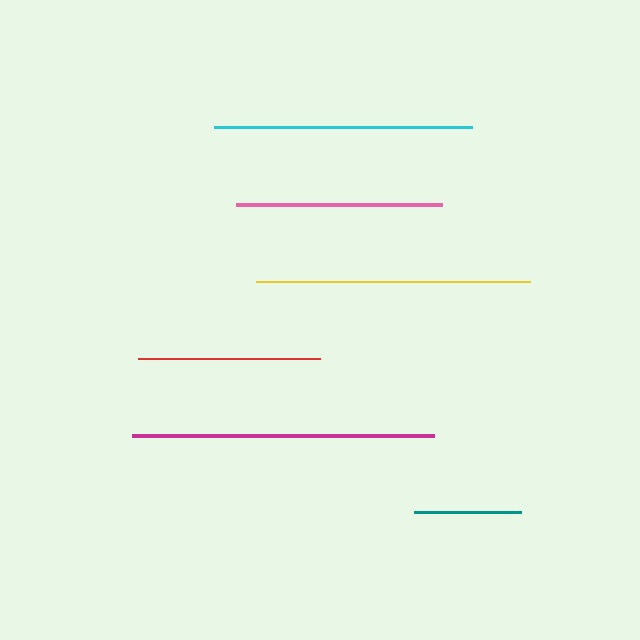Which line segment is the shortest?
The teal line is the shortest at approximately 107 pixels.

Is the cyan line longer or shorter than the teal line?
The cyan line is longer than the teal line.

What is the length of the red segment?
The red segment is approximately 183 pixels long.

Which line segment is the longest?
The magenta line is the longest at approximately 302 pixels.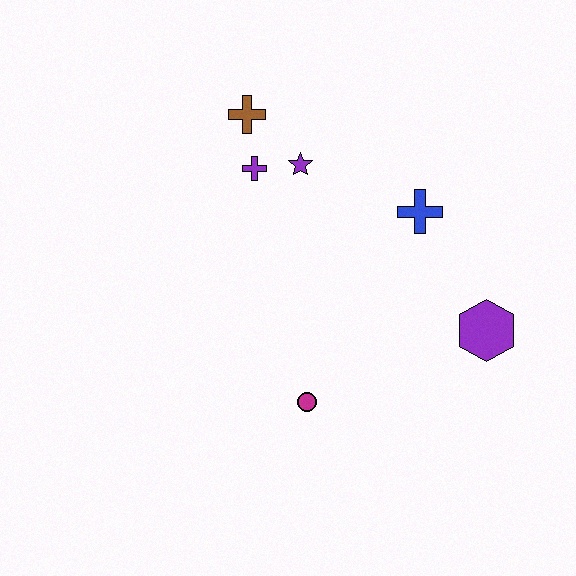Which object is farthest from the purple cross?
The purple hexagon is farthest from the purple cross.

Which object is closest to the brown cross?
The purple cross is closest to the brown cross.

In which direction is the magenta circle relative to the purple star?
The magenta circle is below the purple star.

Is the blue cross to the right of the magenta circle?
Yes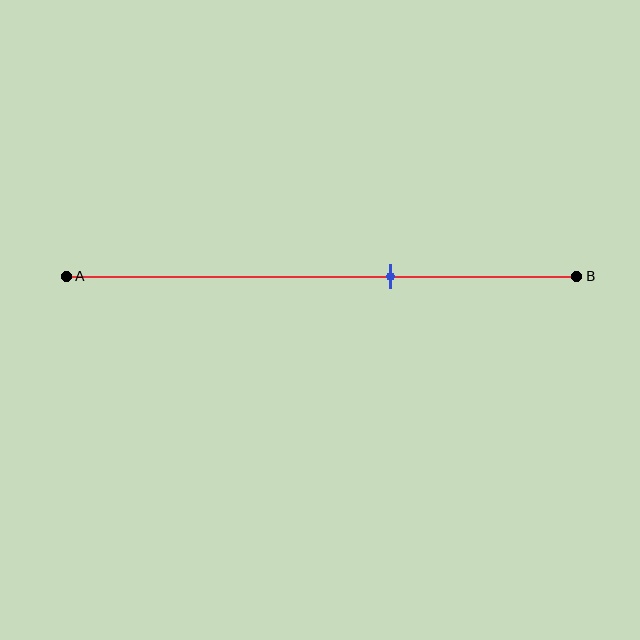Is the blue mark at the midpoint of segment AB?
No, the mark is at about 65% from A, not at the 50% midpoint.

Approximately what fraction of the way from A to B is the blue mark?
The blue mark is approximately 65% of the way from A to B.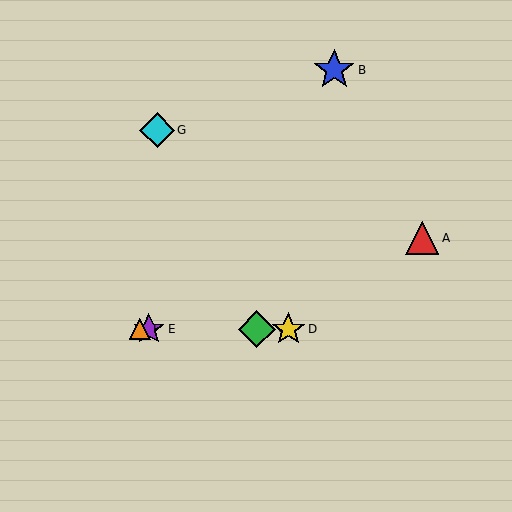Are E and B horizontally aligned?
No, E is at y≈329 and B is at y≈70.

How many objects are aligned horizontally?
4 objects (C, D, E, F) are aligned horizontally.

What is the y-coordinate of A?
Object A is at y≈238.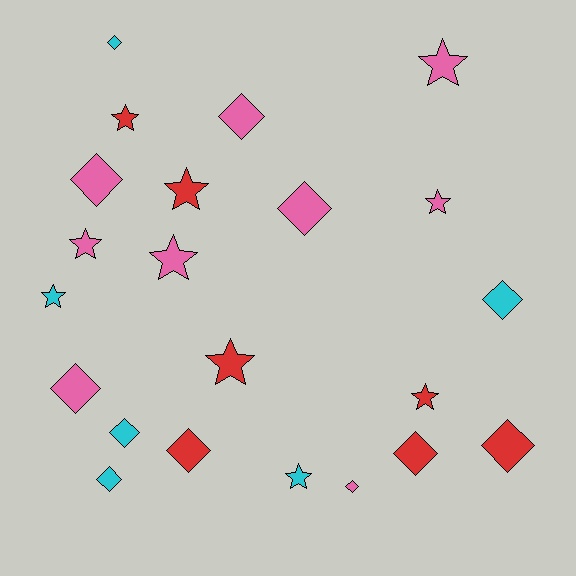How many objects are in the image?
There are 22 objects.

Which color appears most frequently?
Pink, with 9 objects.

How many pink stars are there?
There are 4 pink stars.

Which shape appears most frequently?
Diamond, with 12 objects.